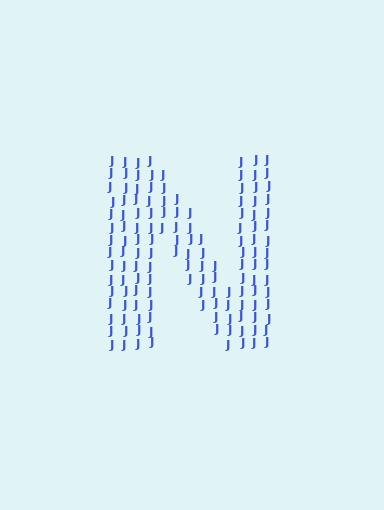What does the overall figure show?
The overall figure shows the letter N.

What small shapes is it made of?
It is made of small letter J's.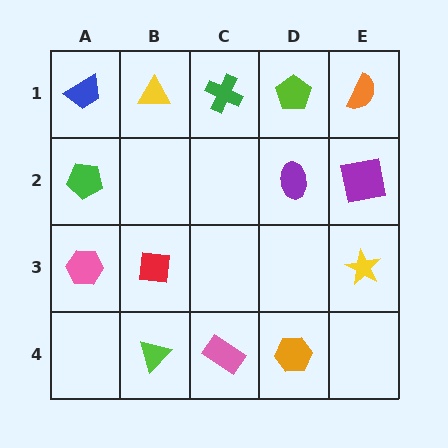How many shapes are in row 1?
5 shapes.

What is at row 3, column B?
A red square.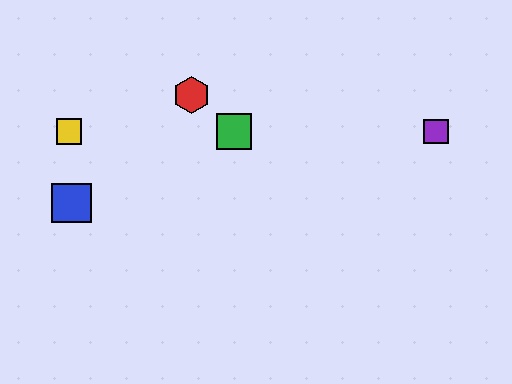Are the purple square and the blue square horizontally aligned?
No, the purple square is at y≈131 and the blue square is at y≈203.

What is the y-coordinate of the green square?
The green square is at y≈131.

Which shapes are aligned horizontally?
The green square, the yellow square, the purple square are aligned horizontally.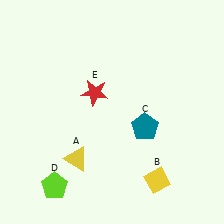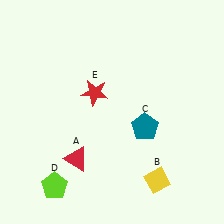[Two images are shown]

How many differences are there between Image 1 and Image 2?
There is 1 difference between the two images.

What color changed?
The triangle (A) changed from yellow in Image 1 to red in Image 2.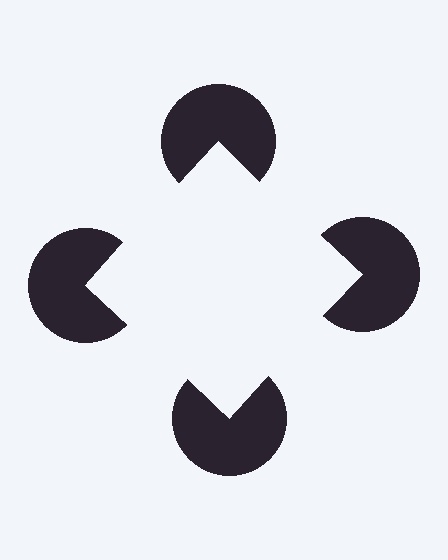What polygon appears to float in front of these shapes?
An illusory square — its edges are inferred from the aligned wedge cuts in the pac-man discs, not physically drawn.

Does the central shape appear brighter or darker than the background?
It typically appears slightly brighter than the background, even though no actual brightness change is drawn.